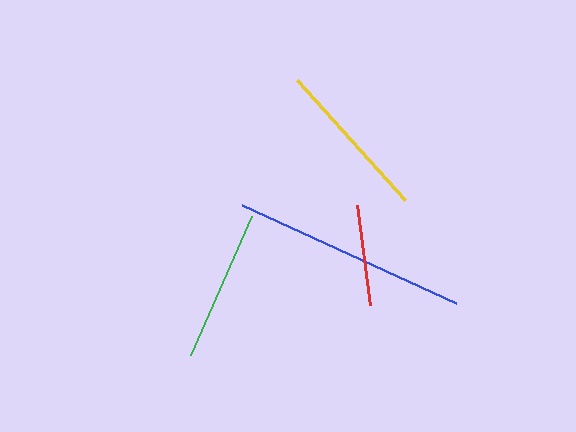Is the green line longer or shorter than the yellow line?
The yellow line is longer than the green line.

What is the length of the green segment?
The green segment is approximately 151 pixels long.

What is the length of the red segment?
The red segment is approximately 101 pixels long.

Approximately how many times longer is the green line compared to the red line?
The green line is approximately 1.5 times the length of the red line.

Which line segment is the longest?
The blue line is the longest at approximately 235 pixels.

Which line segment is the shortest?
The red line is the shortest at approximately 101 pixels.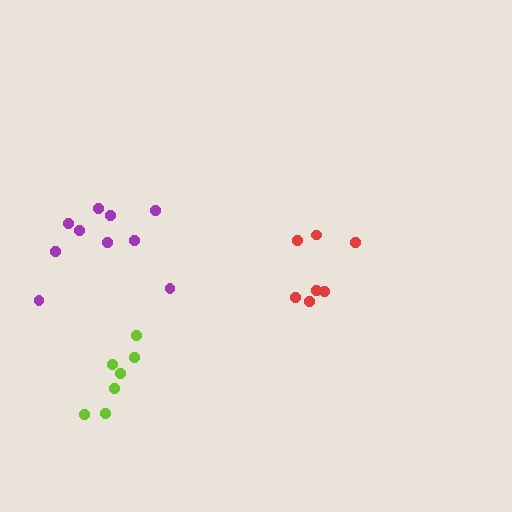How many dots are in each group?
Group 1: 10 dots, Group 2: 7 dots, Group 3: 7 dots (24 total).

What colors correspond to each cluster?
The clusters are colored: purple, lime, red.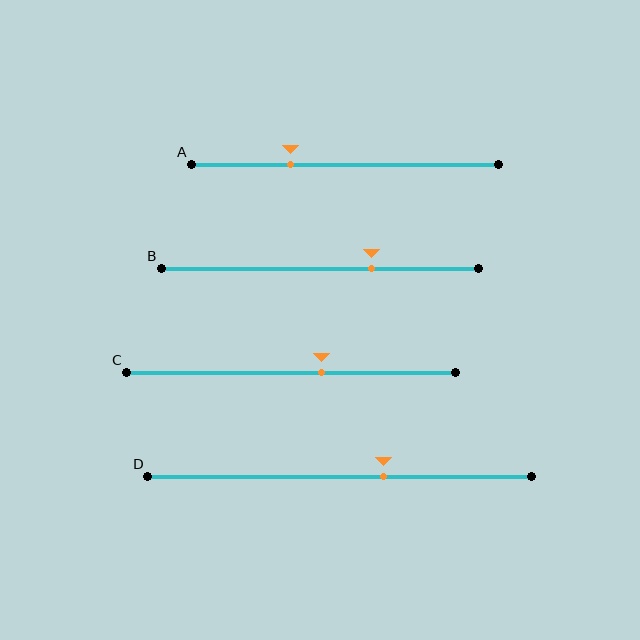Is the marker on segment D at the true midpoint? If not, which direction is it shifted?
No, the marker on segment D is shifted to the right by about 12% of the segment length.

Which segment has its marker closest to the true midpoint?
Segment C has its marker closest to the true midpoint.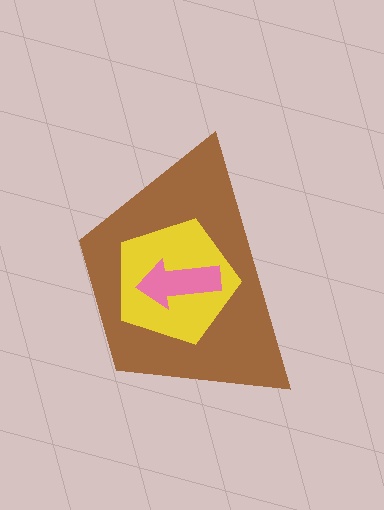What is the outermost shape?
The brown trapezoid.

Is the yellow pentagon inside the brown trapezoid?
Yes.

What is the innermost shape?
The pink arrow.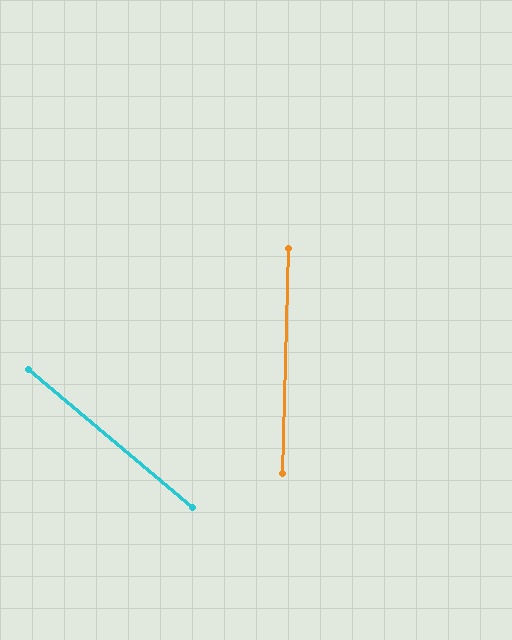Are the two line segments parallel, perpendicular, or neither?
Neither parallel nor perpendicular — they differ by about 51°.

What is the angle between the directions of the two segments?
Approximately 51 degrees.